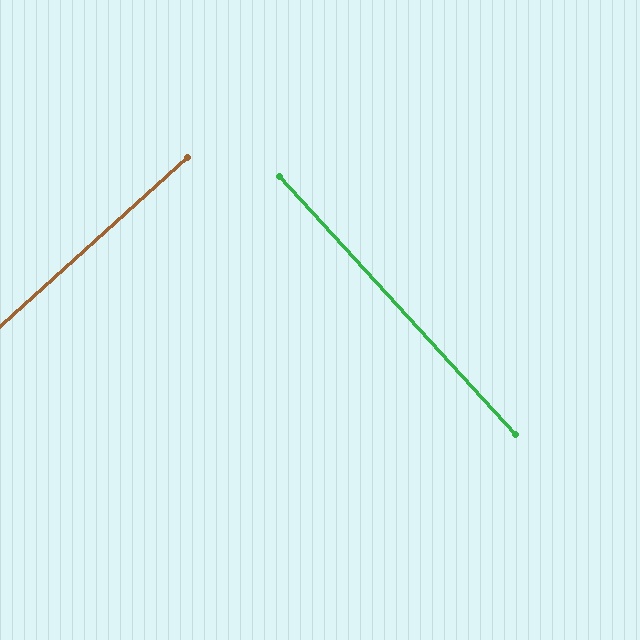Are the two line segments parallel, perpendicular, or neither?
Perpendicular — they meet at approximately 89°.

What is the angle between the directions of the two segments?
Approximately 89 degrees.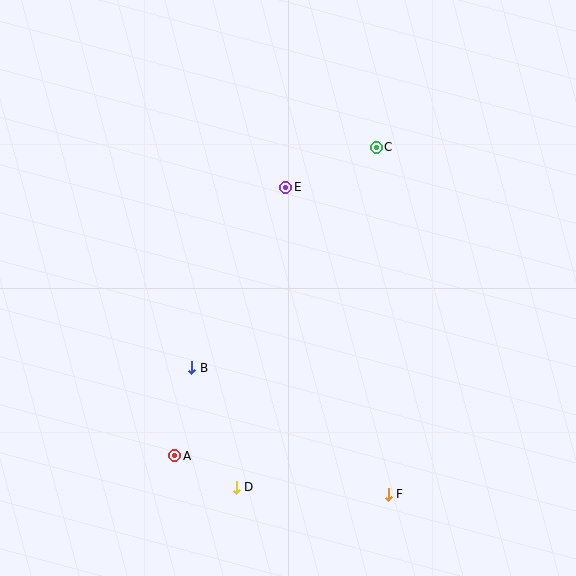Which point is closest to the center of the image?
Point E at (286, 187) is closest to the center.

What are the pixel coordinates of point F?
Point F is at (388, 494).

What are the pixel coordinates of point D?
Point D is at (236, 487).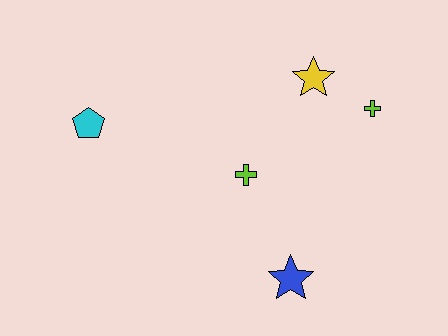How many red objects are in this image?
There are no red objects.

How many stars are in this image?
There are 2 stars.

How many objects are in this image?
There are 5 objects.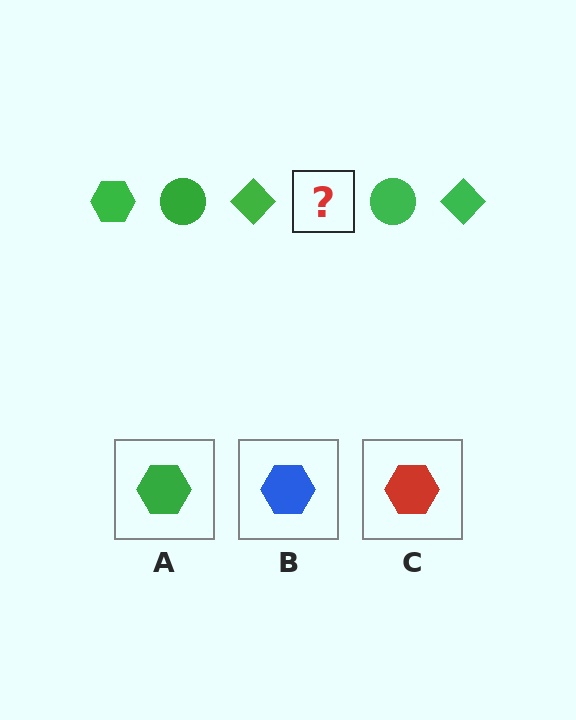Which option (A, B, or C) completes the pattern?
A.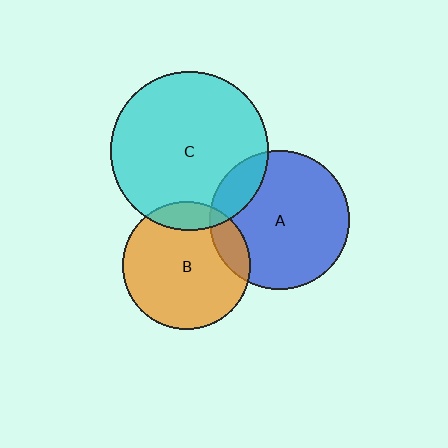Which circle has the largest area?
Circle C (cyan).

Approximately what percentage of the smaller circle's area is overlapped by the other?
Approximately 15%.